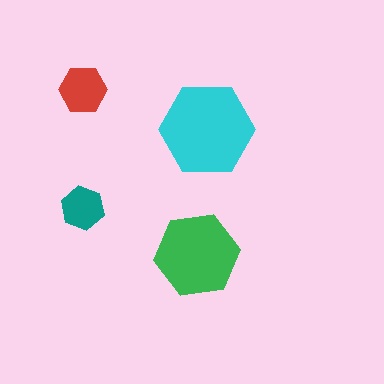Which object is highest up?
The red hexagon is topmost.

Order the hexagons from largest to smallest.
the cyan one, the green one, the red one, the teal one.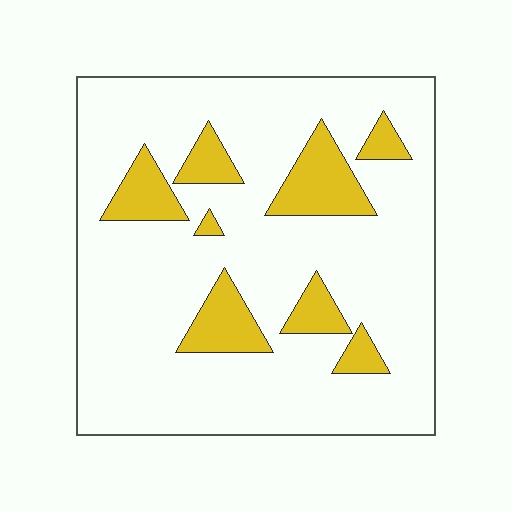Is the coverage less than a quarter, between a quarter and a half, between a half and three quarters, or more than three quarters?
Less than a quarter.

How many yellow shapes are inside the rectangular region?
8.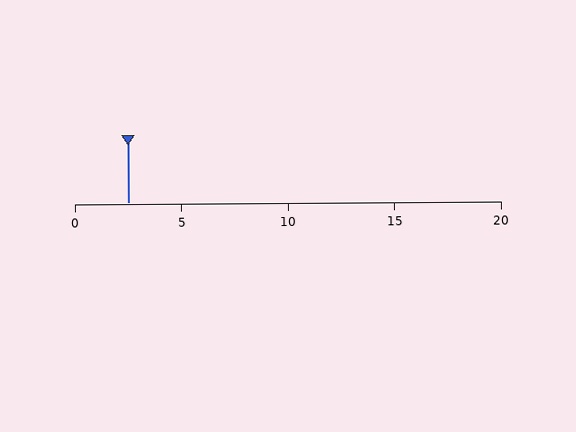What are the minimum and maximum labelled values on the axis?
The axis runs from 0 to 20.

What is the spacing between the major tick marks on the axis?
The major ticks are spaced 5 apart.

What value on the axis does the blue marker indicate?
The marker indicates approximately 2.5.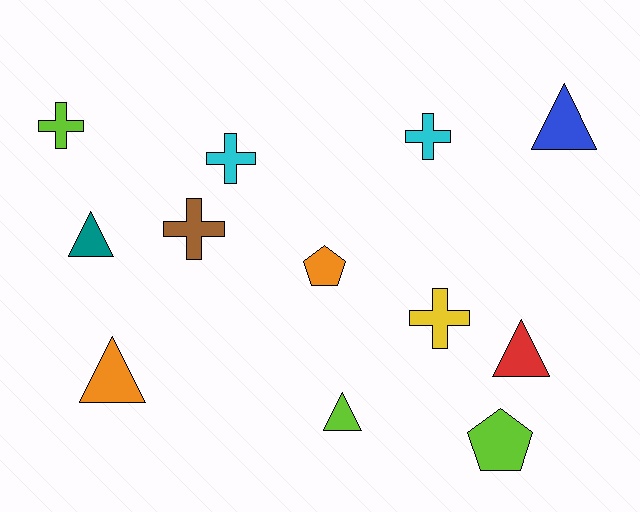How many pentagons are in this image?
There are 2 pentagons.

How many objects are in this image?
There are 12 objects.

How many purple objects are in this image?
There are no purple objects.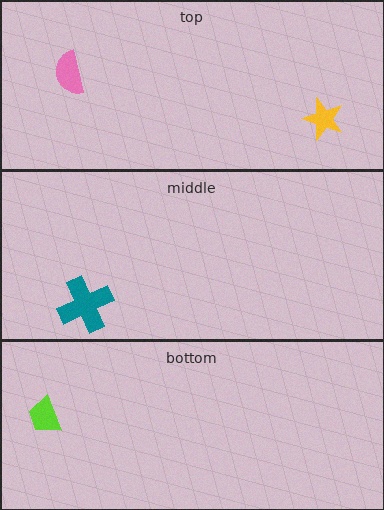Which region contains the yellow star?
The top region.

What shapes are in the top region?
The yellow star, the pink semicircle.